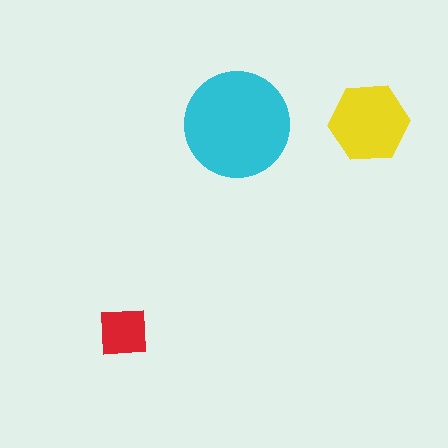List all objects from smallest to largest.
The red square, the yellow hexagon, the cyan circle.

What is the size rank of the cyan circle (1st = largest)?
1st.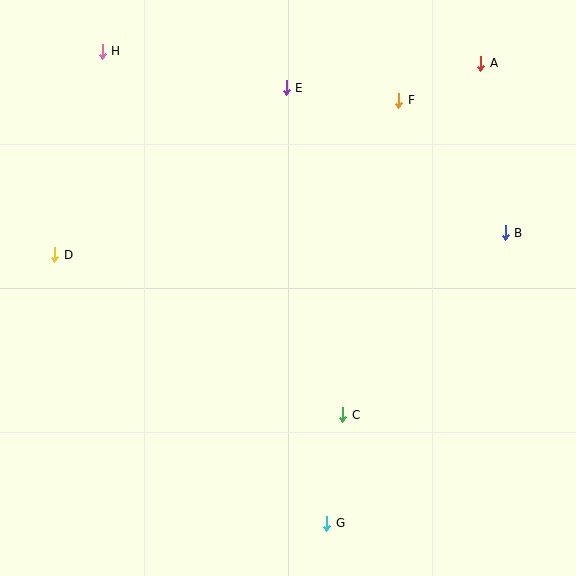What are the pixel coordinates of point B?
Point B is at (505, 233).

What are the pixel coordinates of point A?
Point A is at (481, 63).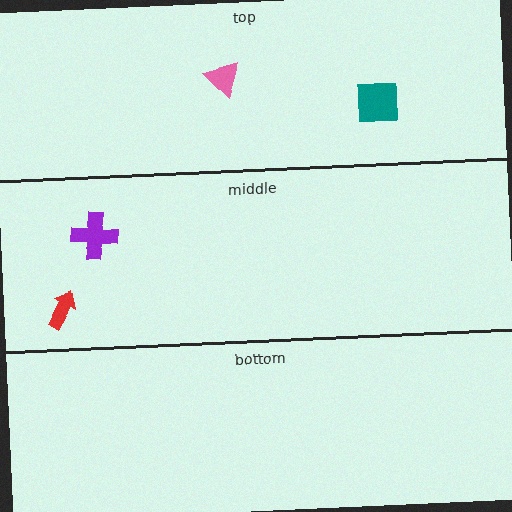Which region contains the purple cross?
The middle region.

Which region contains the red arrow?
The middle region.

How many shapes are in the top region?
2.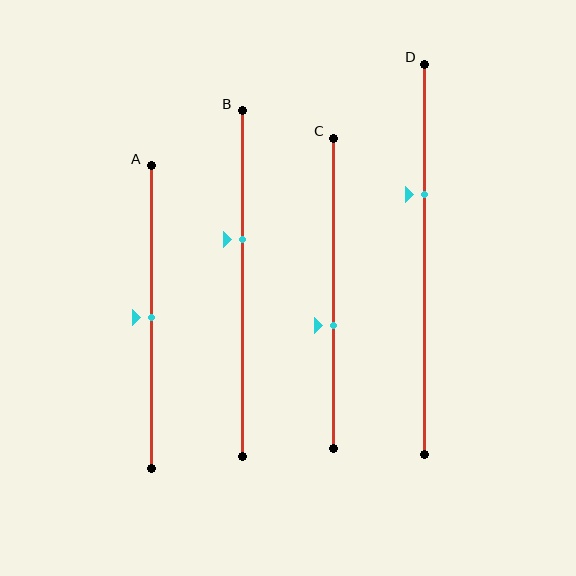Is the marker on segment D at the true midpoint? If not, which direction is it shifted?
No, the marker on segment D is shifted upward by about 17% of the segment length.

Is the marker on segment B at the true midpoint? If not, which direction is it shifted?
No, the marker on segment B is shifted upward by about 13% of the segment length.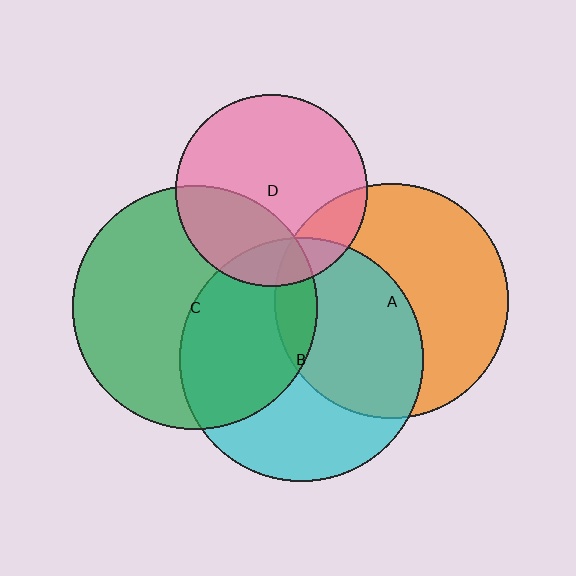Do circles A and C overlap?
Yes.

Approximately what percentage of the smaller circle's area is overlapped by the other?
Approximately 10%.